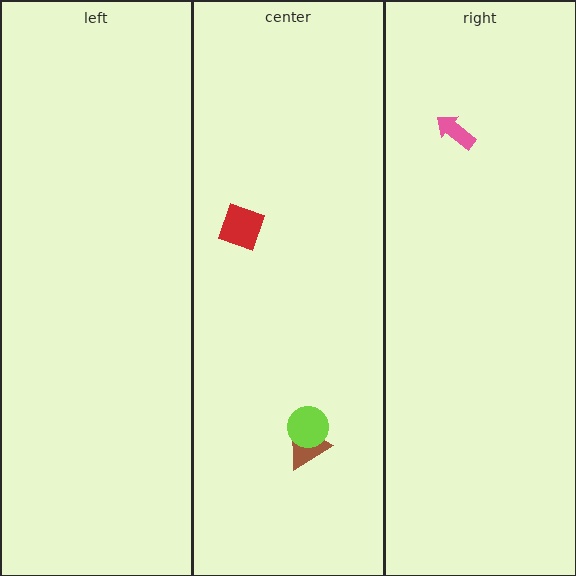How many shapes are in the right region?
1.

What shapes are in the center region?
The brown triangle, the lime circle, the red diamond.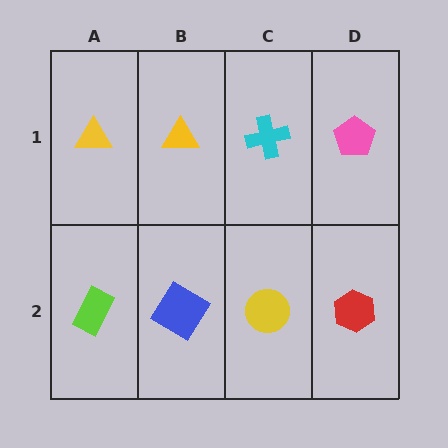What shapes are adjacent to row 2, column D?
A pink pentagon (row 1, column D), a yellow circle (row 2, column C).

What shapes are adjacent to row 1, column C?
A yellow circle (row 2, column C), a yellow triangle (row 1, column B), a pink pentagon (row 1, column D).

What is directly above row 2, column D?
A pink pentagon.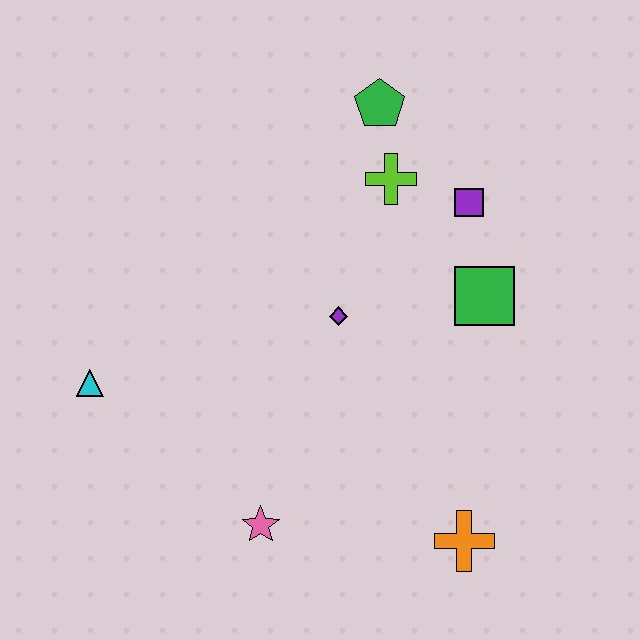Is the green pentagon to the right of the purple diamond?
Yes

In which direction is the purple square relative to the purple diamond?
The purple square is to the right of the purple diamond.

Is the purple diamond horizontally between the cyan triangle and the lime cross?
Yes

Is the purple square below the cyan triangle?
No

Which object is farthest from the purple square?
The cyan triangle is farthest from the purple square.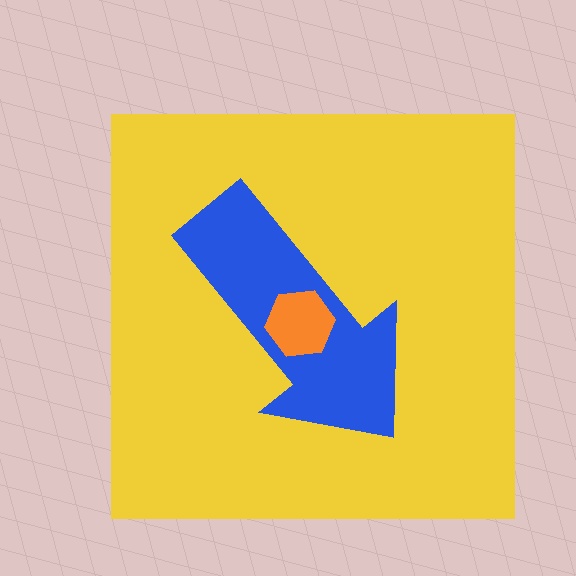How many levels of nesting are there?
3.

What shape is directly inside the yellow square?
The blue arrow.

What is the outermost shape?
The yellow square.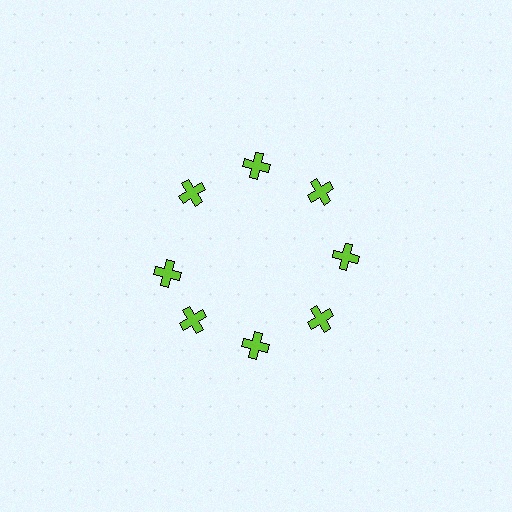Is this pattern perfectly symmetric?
No. The 8 lime crosses are arranged in a ring, but one element near the 9 o'clock position is rotated out of alignment along the ring, breaking the 8-fold rotational symmetry.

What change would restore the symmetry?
The symmetry would be restored by rotating it back into even spacing with its neighbors so that all 8 crosses sit at equal angles and equal distance from the center.